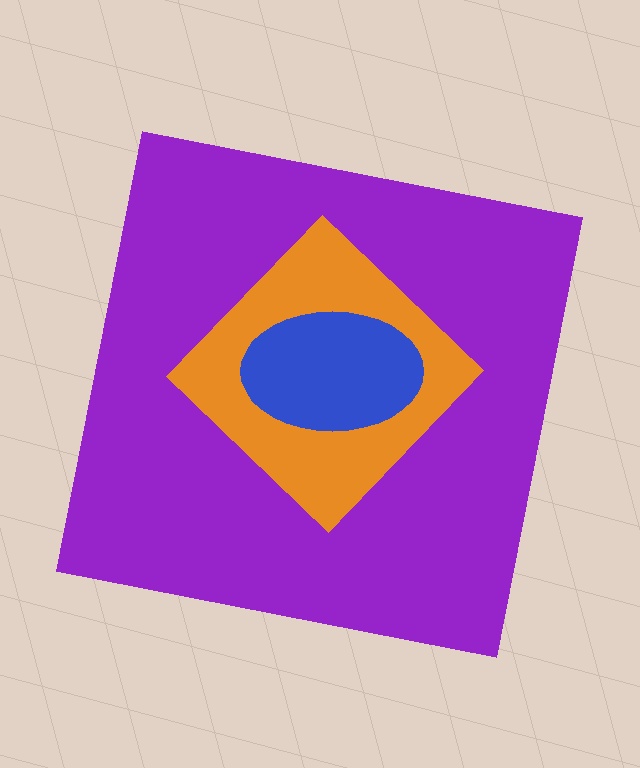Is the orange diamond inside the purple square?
Yes.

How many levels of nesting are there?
3.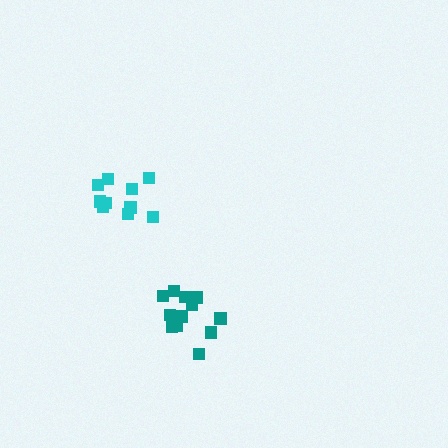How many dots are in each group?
Group 1: 10 dots, Group 2: 13 dots (23 total).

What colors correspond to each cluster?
The clusters are colored: cyan, teal.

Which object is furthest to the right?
The teal cluster is rightmost.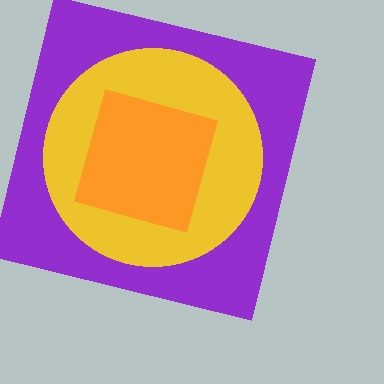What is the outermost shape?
The purple square.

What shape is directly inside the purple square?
The yellow circle.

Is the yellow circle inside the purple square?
Yes.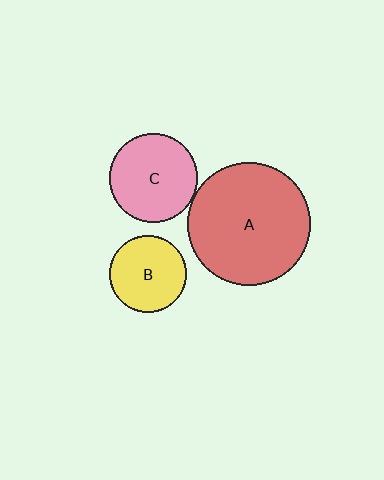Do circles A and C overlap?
Yes.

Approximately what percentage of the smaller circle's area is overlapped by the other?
Approximately 5%.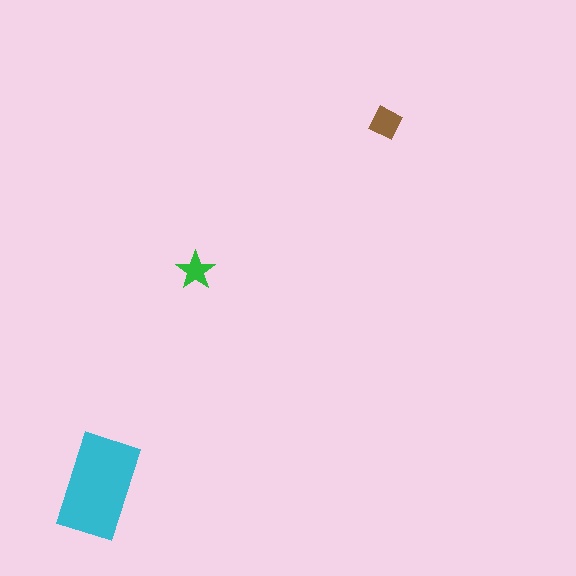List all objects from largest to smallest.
The cyan rectangle, the brown diamond, the green star.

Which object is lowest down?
The cyan rectangle is bottommost.